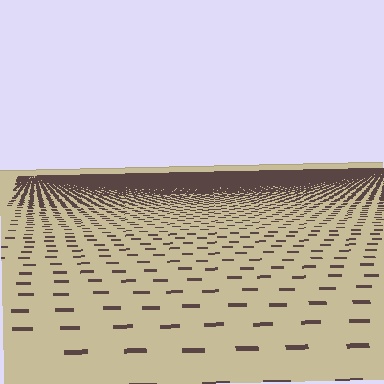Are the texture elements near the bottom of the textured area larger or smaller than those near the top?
Larger. Near the bottom, elements are closer to the viewer and appear at a bigger on-screen size.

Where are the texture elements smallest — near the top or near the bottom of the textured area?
Near the top.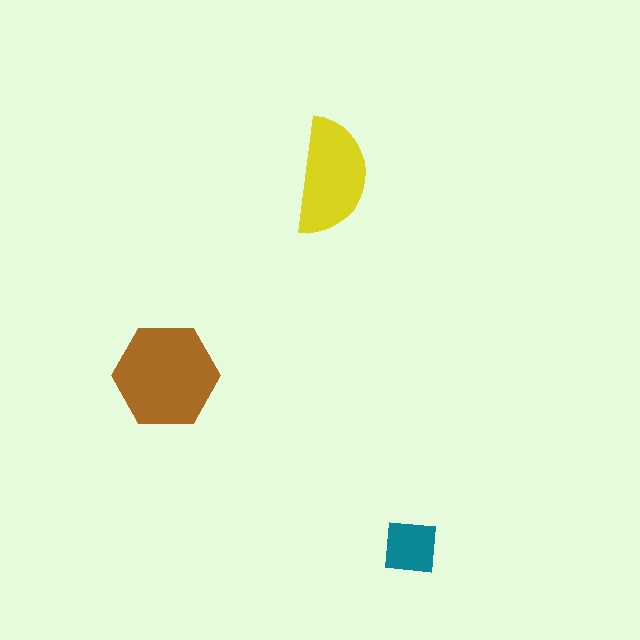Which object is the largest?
The brown hexagon.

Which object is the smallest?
The teal square.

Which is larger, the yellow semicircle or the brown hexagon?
The brown hexagon.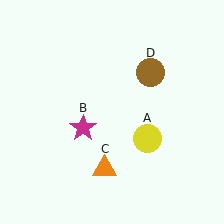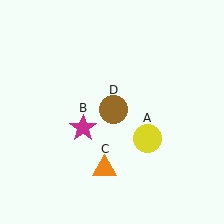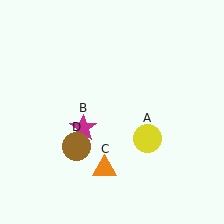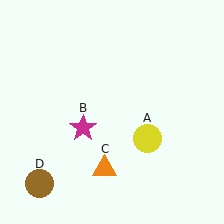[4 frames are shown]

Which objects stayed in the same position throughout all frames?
Yellow circle (object A) and magenta star (object B) and orange triangle (object C) remained stationary.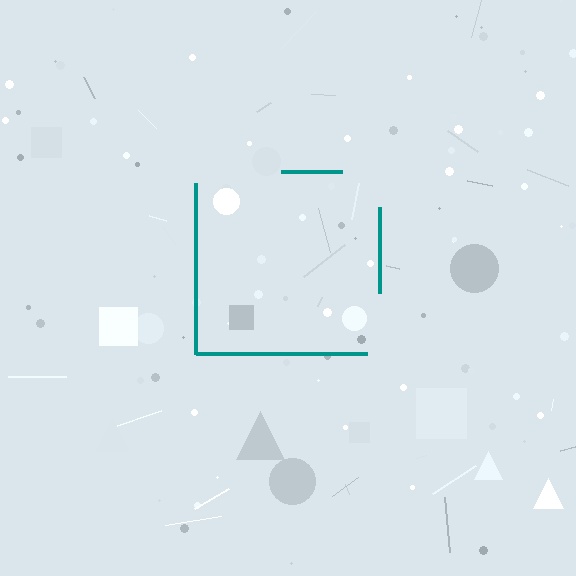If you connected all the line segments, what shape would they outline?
They would outline a square.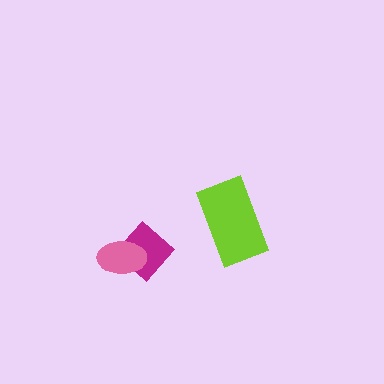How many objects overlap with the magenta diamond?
1 object overlaps with the magenta diamond.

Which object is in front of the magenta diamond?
The pink ellipse is in front of the magenta diamond.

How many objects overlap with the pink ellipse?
1 object overlaps with the pink ellipse.